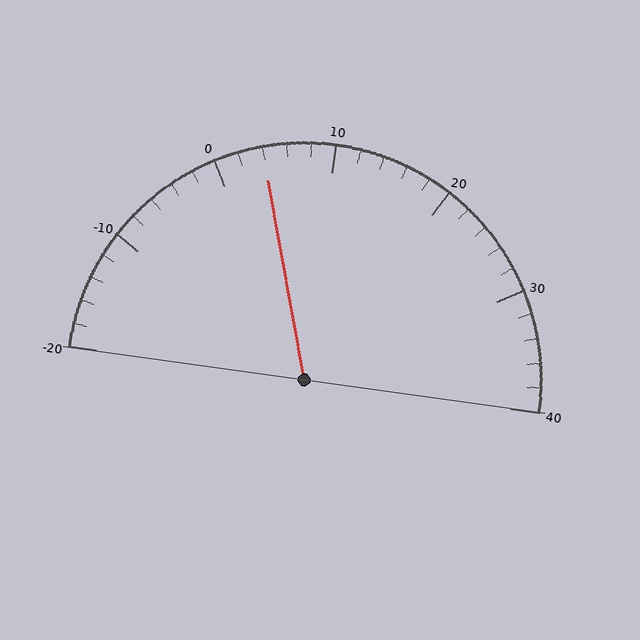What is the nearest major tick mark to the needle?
The nearest major tick mark is 0.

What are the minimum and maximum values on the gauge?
The gauge ranges from -20 to 40.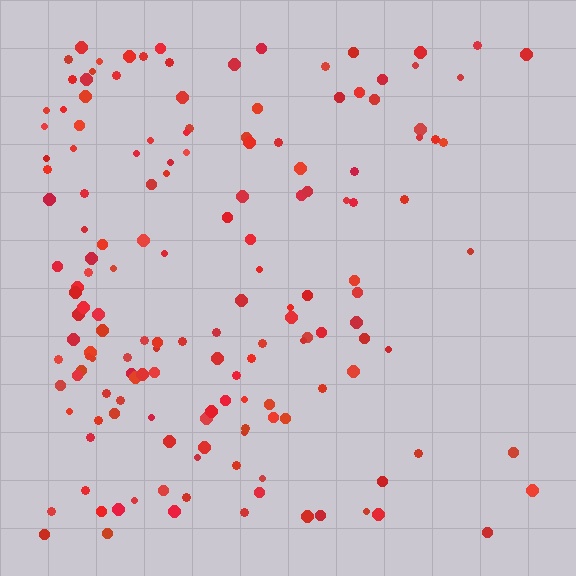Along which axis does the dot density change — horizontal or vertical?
Horizontal.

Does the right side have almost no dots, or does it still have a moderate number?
Still a moderate number, just noticeably fewer than the left.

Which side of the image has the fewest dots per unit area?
The right.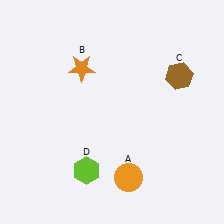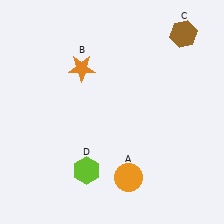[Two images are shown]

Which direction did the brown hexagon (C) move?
The brown hexagon (C) moved up.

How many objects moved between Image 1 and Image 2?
1 object moved between the two images.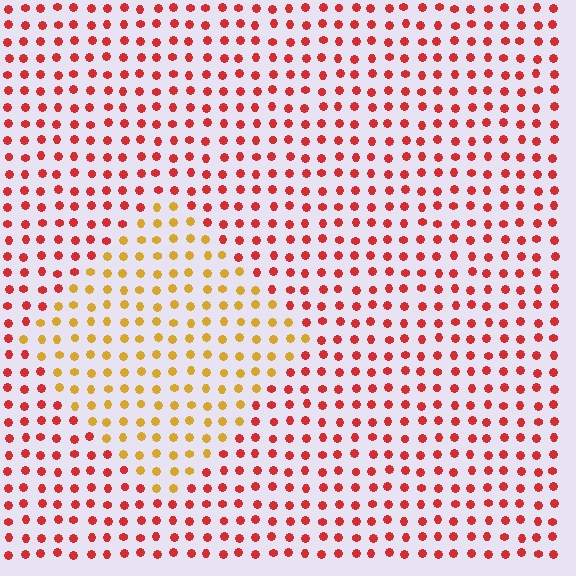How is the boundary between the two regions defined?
The boundary is defined purely by a slight shift in hue (about 46 degrees). Spacing, size, and orientation are identical on both sides.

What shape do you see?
I see a diamond.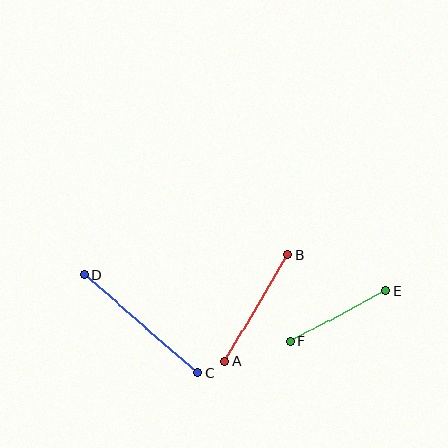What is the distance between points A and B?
The distance is approximately 123 pixels.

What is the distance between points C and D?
The distance is approximately 150 pixels.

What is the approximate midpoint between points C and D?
The midpoint is at approximately (141, 324) pixels.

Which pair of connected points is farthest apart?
Points C and D are farthest apart.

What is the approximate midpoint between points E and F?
The midpoint is at approximately (338, 316) pixels.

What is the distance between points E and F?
The distance is approximately 108 pixels.